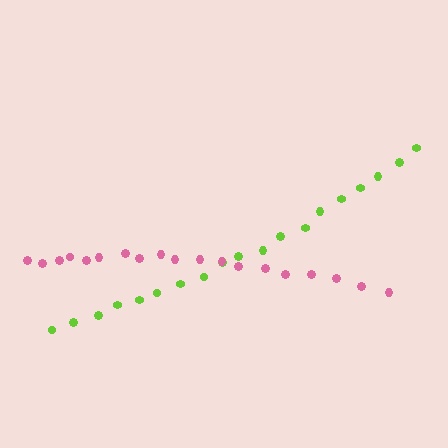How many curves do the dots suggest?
There are 2 distinct paths.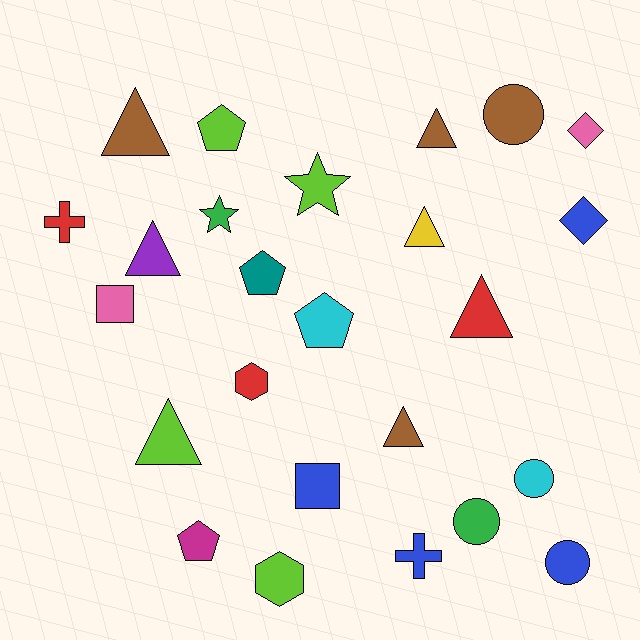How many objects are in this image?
There are 25 objects.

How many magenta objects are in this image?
There is 1 magenta object.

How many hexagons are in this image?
There are 2 hexagons.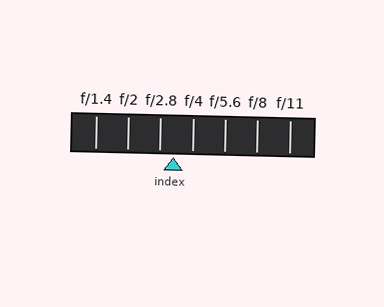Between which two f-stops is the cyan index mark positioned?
The index mark is between f/2.8 and f/4.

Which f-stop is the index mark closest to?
The index mark is closest to f/2.8.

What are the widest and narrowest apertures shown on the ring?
The widest aperture shown is f/1.4 and the narrowest is f/11.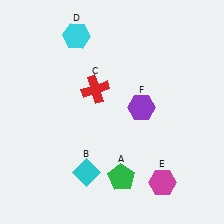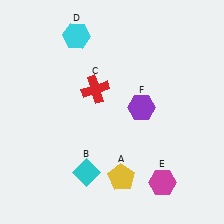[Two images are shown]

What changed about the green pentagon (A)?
In Image 1, A is green. In Image 2, it changed to yellow.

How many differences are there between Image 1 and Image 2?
There is 1 difference between the two images.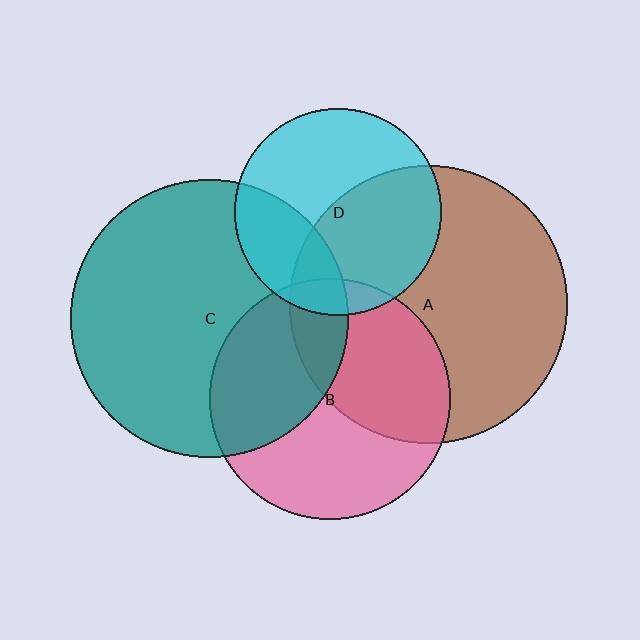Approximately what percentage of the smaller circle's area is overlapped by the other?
Approximately 10%.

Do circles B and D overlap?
Yes.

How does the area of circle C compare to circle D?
Approximately 1.8 times.